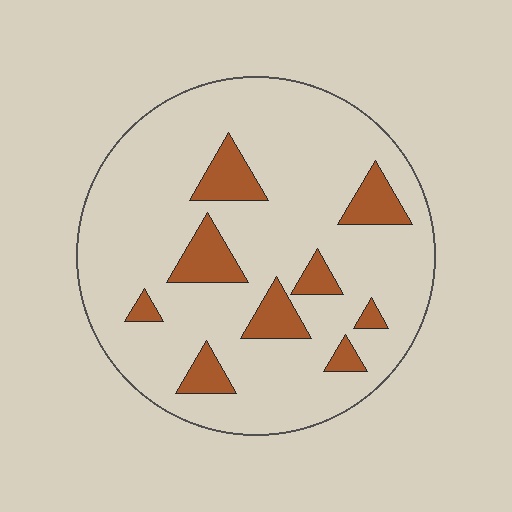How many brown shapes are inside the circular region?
9.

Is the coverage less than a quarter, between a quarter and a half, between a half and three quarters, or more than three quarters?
Less than a quarter.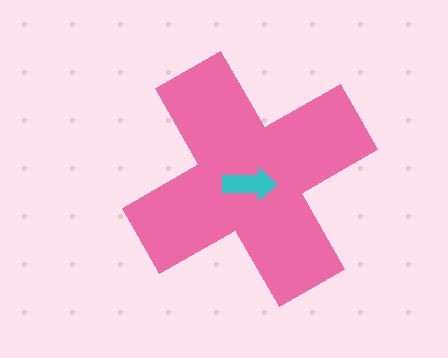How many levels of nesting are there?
2.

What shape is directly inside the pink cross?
The cyan arrow.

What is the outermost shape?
The pink cross.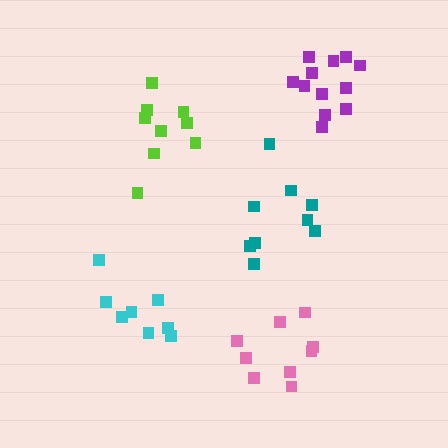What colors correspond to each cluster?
The clusters are colored: lime, cyan, purple, pink, teal.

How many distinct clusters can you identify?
There are 5 distinct clusters.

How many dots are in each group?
Group 1: 9 dots, Group 2: 8 dots, Group 3: 12 dots, Group 4: 9 dots, Group 5: 9 dots (47 total).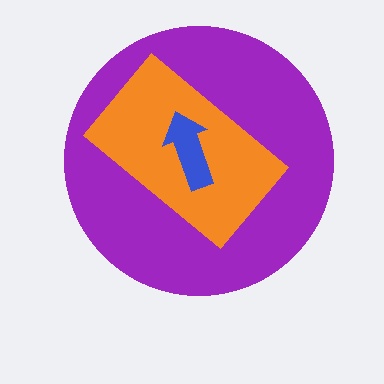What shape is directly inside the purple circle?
The orange rectangle.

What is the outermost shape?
The purple circle.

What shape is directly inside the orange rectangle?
The blue arrow.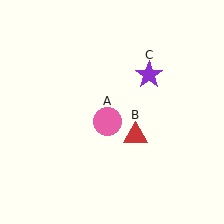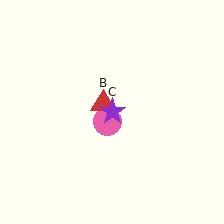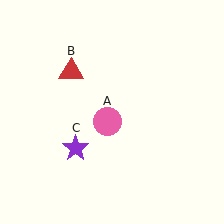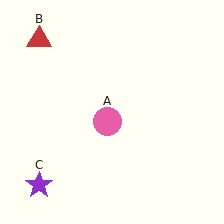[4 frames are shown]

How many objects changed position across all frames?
2 objects changed position: red triangle (object B), purple star (object C).